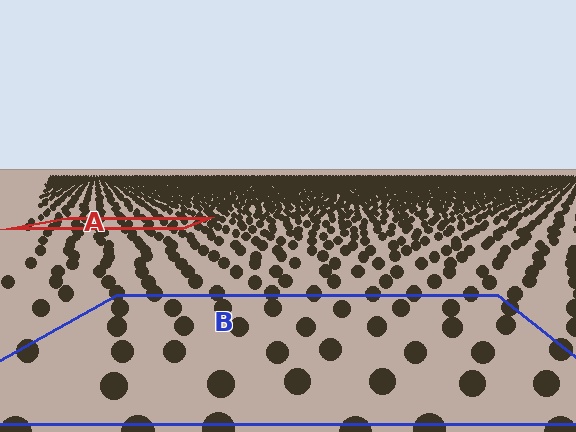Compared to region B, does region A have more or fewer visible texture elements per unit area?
Region A has more texture elements per unit area — they are packed more densely because it is farther away.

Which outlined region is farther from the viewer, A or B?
Region A is farther from the viewer — the texture elements inside it appear smaller and more densely packed.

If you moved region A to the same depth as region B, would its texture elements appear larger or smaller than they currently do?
They would appear larger. At a closer depth, the same texture elements are projected at a bigger on-screen size.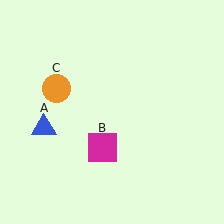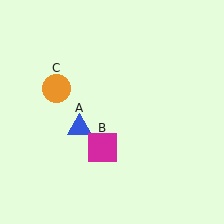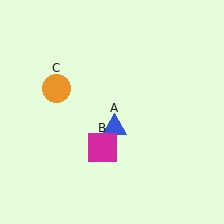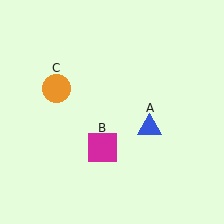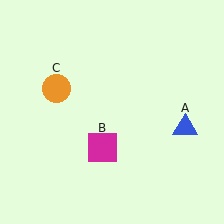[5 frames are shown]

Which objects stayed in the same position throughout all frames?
Magenta square (object B) and orange circle (object C) remained stationary.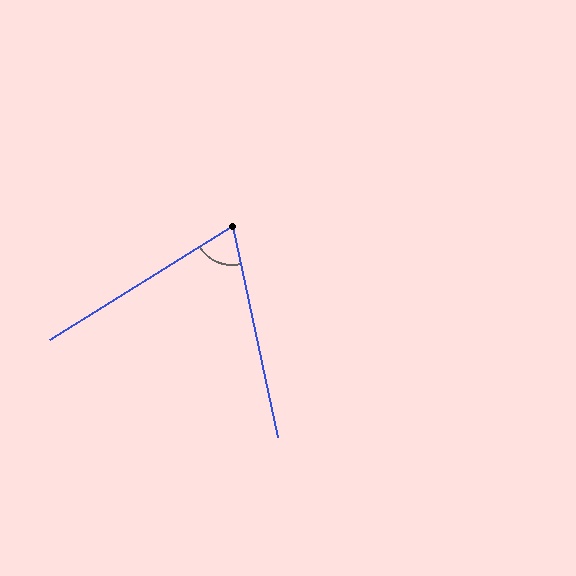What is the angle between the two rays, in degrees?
Approximately 70 degrees.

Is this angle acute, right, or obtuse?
It is acute.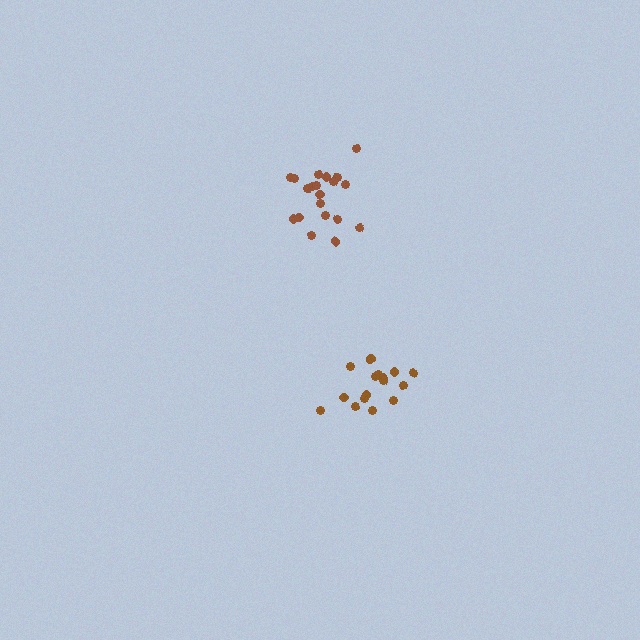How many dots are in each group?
Group 1: 16 dots, Group 2: 20 dots (36 total).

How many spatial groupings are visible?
There are 2 spatial groupings.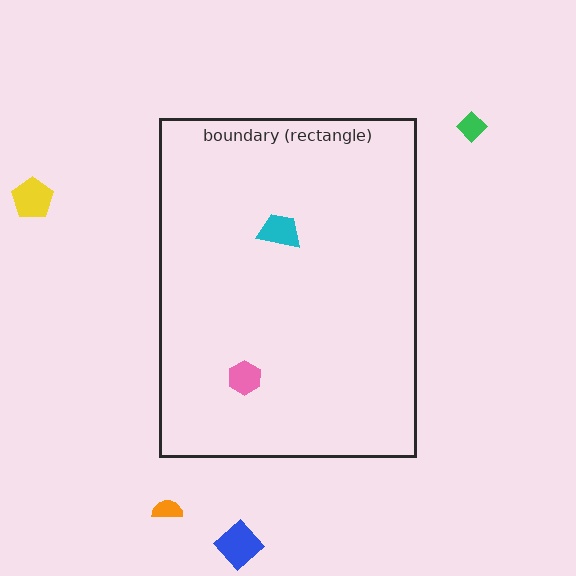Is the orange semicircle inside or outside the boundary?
Outside.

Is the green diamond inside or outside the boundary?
Outside.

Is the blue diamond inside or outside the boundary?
Outside.